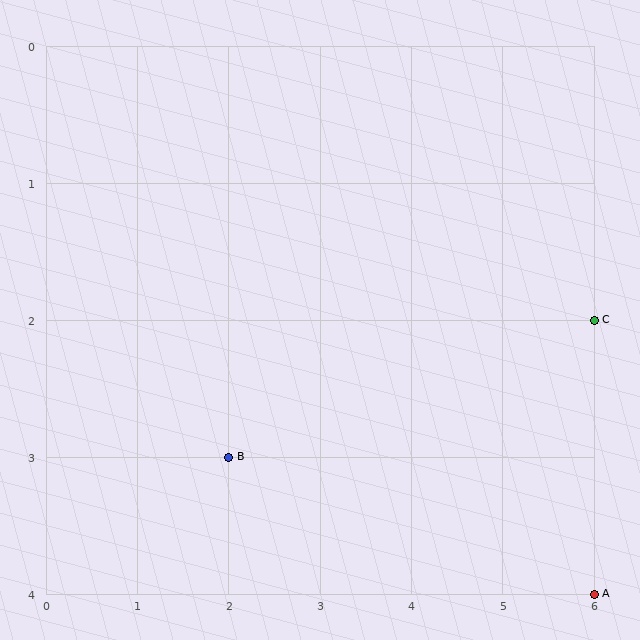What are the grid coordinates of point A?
Point A is at grid coordinates (6, 4).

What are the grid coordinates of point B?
Point B is at grid coordinates (2, 3).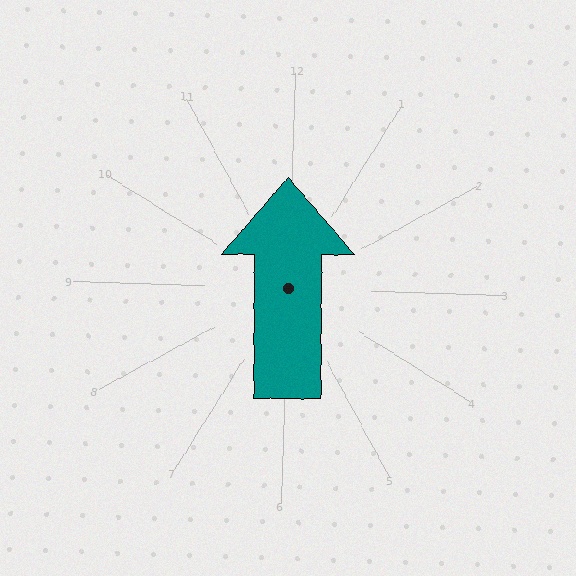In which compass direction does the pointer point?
North.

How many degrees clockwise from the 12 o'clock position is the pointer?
Approximately 358 degrees.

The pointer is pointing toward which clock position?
Roughly 12 o'clock.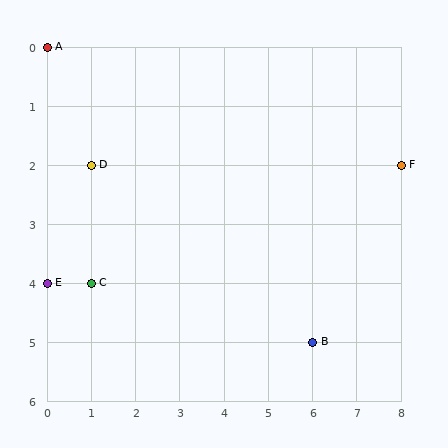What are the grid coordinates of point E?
Point E is at grid coordinates (0, 4).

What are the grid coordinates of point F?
Point F is at grid coordinates (8, 2).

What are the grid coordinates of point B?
Point B is at grid coordinates (6, 5).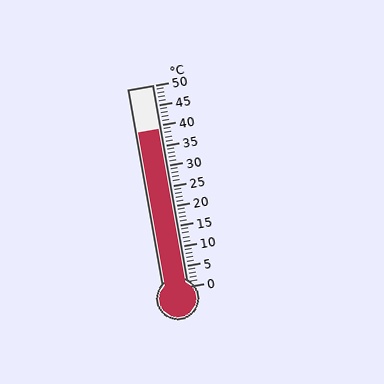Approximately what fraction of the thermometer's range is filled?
The thermometer is filled to approximately 80% of its range.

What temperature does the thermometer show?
The thermometer shows approximately 39°C.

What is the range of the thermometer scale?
The thermometer scale ranges from 0°C to 50°C.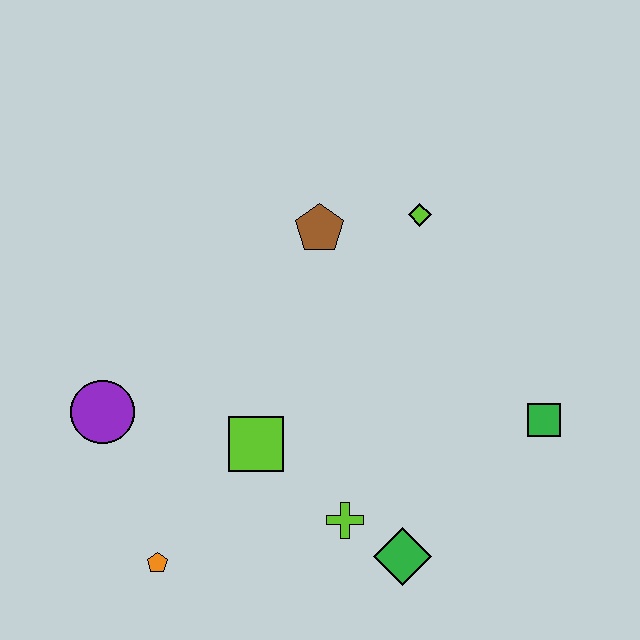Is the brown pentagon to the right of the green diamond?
No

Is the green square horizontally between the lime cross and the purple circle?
No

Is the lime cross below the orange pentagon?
No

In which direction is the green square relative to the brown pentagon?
The green square is to the right of the brown pentagon.